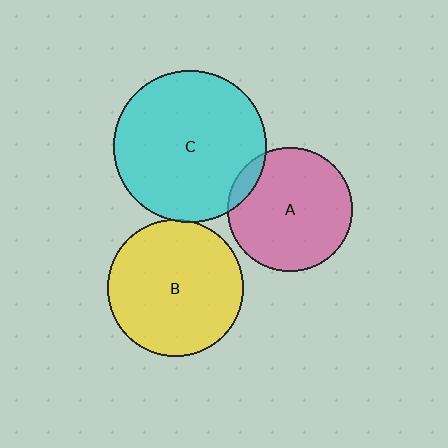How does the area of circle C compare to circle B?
Approximately 1.2 times.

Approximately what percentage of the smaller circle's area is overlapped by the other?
Approximately 10%.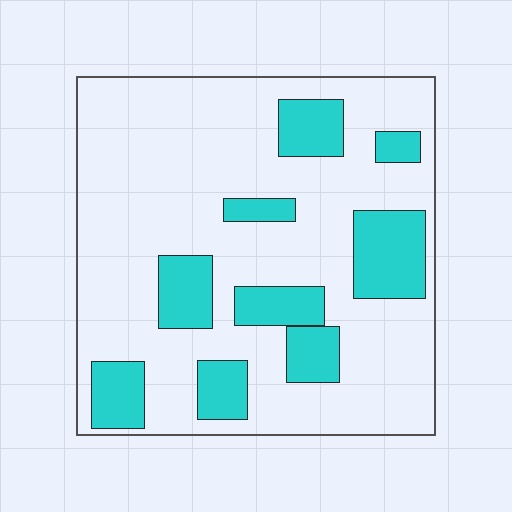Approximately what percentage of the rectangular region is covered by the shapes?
Approximately 25%.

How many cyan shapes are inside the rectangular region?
9.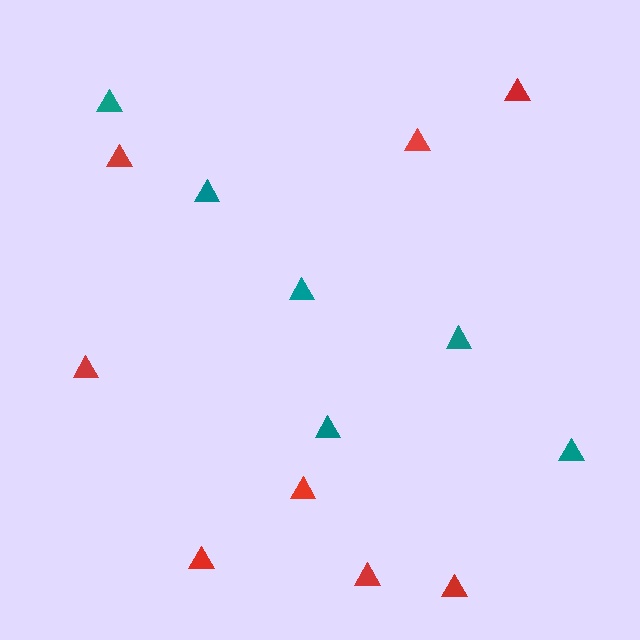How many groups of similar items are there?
There are 2 groups: one group of red triangles (8) and one group of teal triangles (6).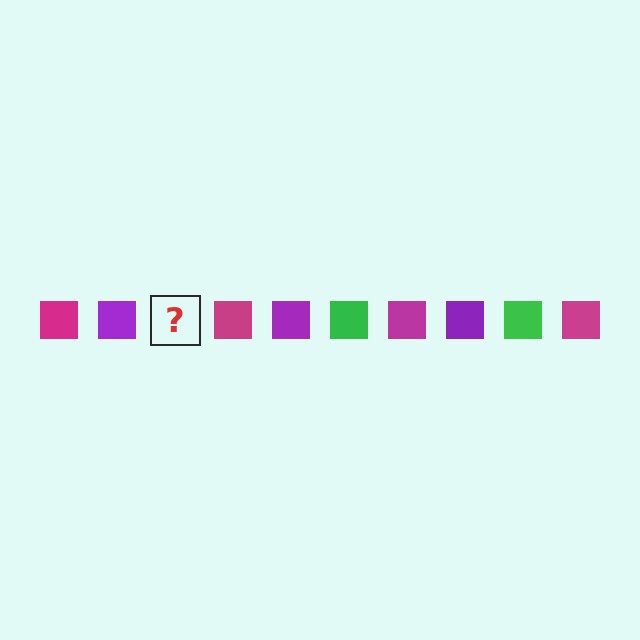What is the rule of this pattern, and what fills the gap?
The rule is that the pattern cycles through magenta, purple, green squares. The gap should be filled with a green square.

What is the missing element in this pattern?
The missing element is a green square.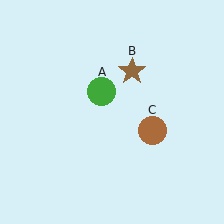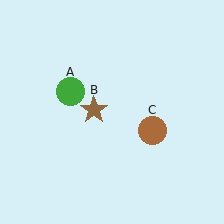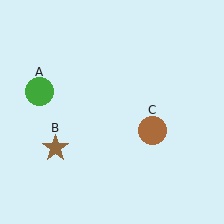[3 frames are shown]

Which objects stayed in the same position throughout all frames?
Brown circle (object C) remained stationary.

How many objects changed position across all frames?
2 objects changed position: green circle (object A), brown star (object B).